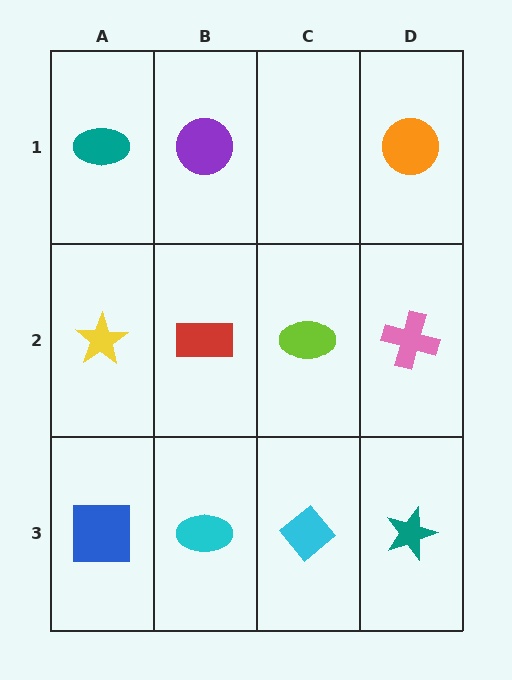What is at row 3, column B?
A cyan ellipse.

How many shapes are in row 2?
4 shapes.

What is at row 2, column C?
A lime ellipse.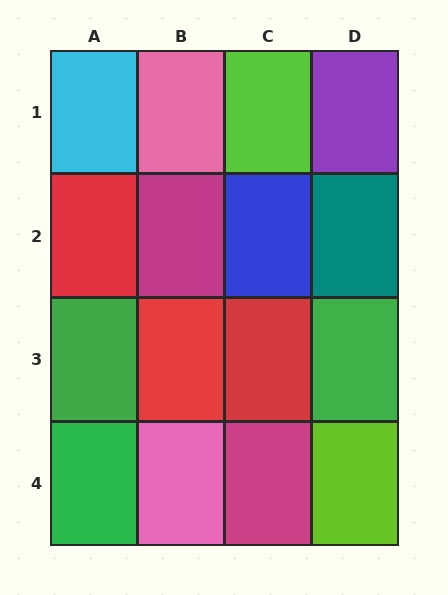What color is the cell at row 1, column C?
Lime.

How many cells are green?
3 cells are green.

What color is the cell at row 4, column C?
Magenta.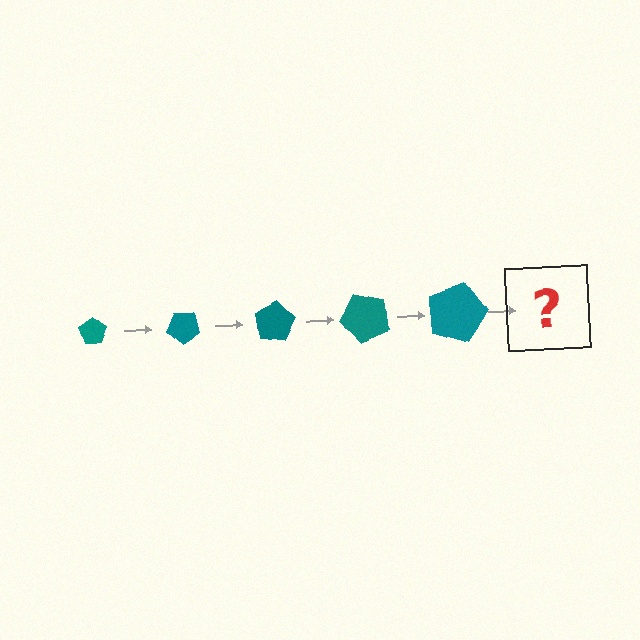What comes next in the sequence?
The next element should be a pentagon, larger than the previous one and rotated 200 degrees from the start.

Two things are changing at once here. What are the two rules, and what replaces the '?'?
The two rules are that the pentagon grows larger each step and it rotates 40 degrees each step. The '?' should be a pentagon, larger than the previous one and rotated 200 degrees from the start.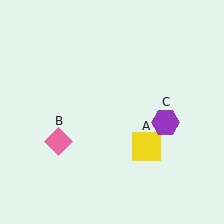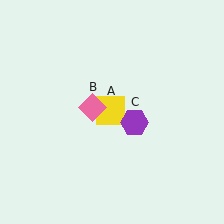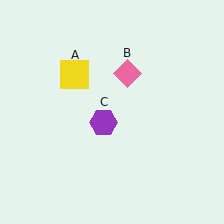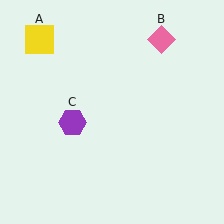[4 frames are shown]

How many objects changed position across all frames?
3 objects changed position: yellow square (object A), pink diamond (object B), purple hexagon (object C).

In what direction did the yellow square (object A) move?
The yellow square (object A) moved up and to the left.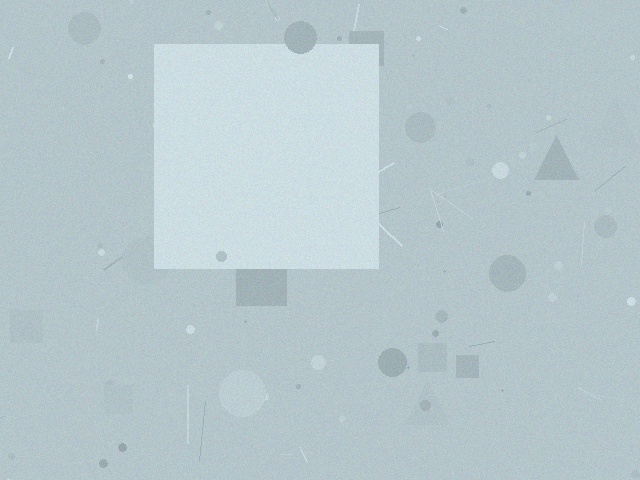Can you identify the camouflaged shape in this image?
The camouflaged shape is a square.